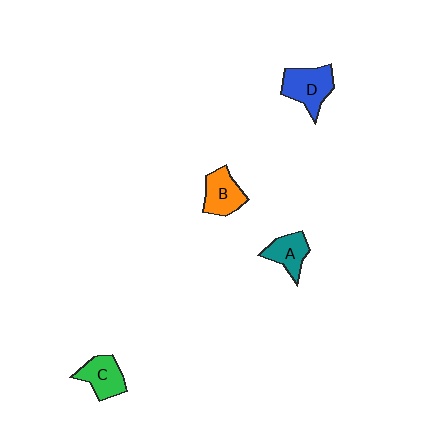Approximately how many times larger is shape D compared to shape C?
Approximately 1.2 times.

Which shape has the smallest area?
Shape A (teal).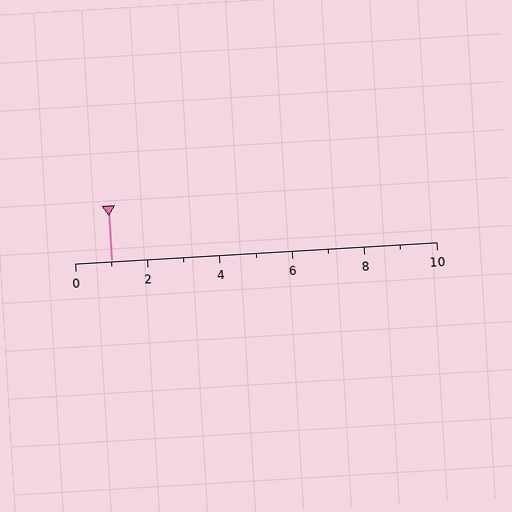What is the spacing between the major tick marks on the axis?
The major ticks are spaced 2 apart.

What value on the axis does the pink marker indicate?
The marker indicates approximately 1.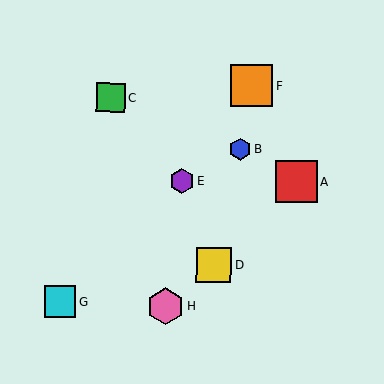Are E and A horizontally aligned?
Yes, both are at y≈181.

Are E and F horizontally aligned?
No, E is at y≈181 and F is at y≈86.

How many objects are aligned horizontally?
2 objects (A, E) are aligned horizontally.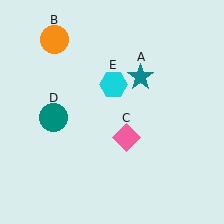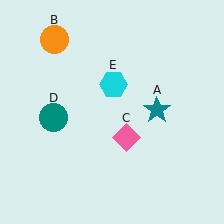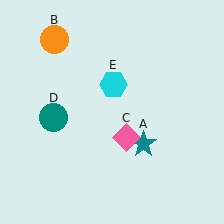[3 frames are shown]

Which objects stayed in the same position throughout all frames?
Orange circle (object B) and pink diamond (object C) and teal circle (object D) and cyan hexagon (object E) remained stationary.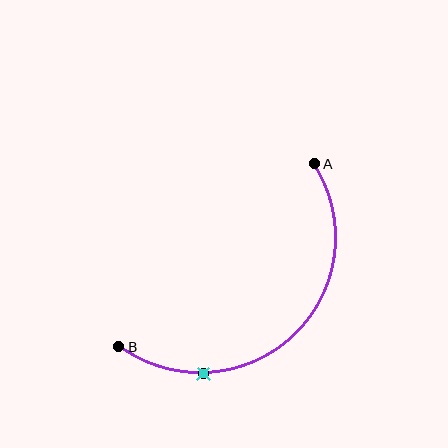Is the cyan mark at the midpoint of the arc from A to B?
No. The cyan mark lies on the arc but is closer to endpoint B. The arc midpoint would be at the point on the curve equidistant along the arc from both A and B.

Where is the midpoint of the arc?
The arc midpoint is the point on the curve farthest from the straight line joining A and B. It sits below and to the right of that line.